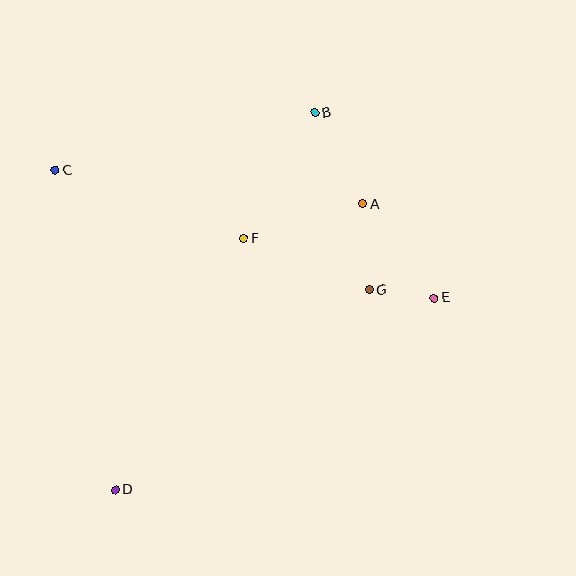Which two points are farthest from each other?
Points B and D are farthest from each other.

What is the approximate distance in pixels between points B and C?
The distance between B and C is approximately 266 pixels.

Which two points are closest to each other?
Points E and G are closest to each other.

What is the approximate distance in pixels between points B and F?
The distance between B and F is approximately 144 pixels.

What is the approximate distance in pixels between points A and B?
The distance between A and B is approximately 103 pixels.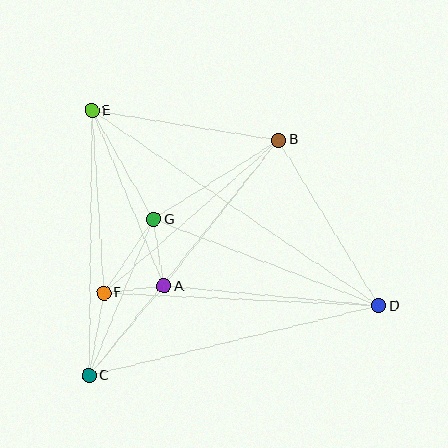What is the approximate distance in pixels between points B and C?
The distance between B and C is approximately 303 pixels.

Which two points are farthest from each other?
Points D and E are farthest from each other.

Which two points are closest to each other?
Points A and F are closest to each other.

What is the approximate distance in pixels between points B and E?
The distance between B and E is approximately 189 pixels.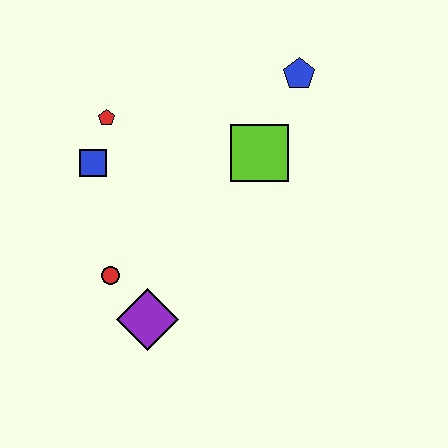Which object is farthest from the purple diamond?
The blue pentagon is farthest from the purple diamond.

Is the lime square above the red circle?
Yes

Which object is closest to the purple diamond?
The red circle is closest to the purple diamond.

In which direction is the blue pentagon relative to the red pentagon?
The blue pentagon is to the right of the red pentagon.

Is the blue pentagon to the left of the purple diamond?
No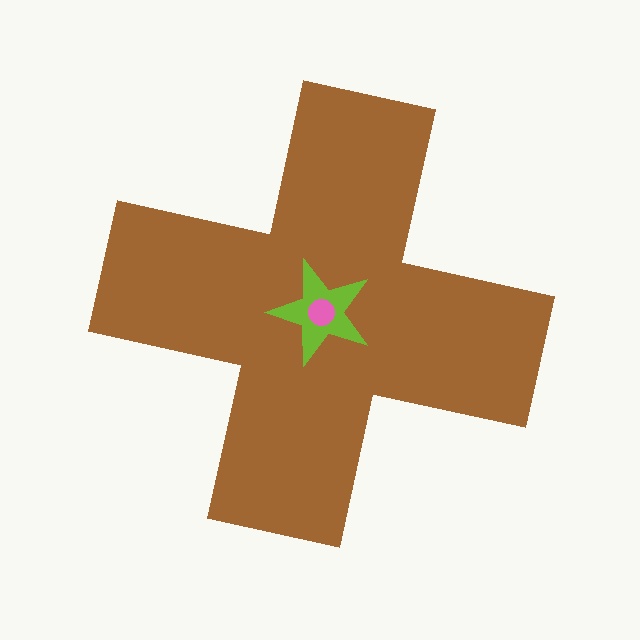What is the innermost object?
The pink circle.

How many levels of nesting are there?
3.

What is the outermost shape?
The brown cross.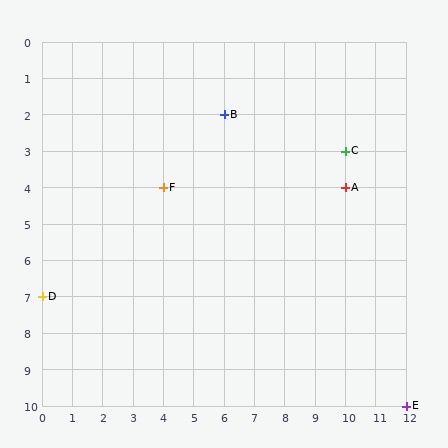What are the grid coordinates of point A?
Point A is at grid coordinates (10, 4).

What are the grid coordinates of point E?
Point E is at grid coordinates (12, 10).